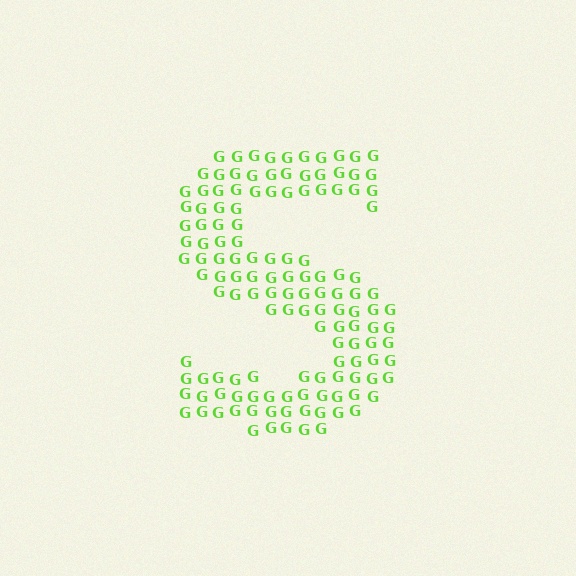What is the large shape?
The large shape is the letter S.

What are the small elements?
The small elements are letter G's.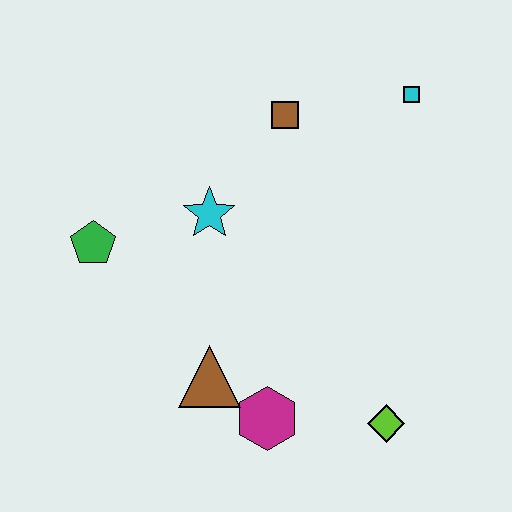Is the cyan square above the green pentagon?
Yes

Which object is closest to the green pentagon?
The cyan star is closest to the green pentagon.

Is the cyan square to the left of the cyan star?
No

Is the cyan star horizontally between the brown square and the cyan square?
No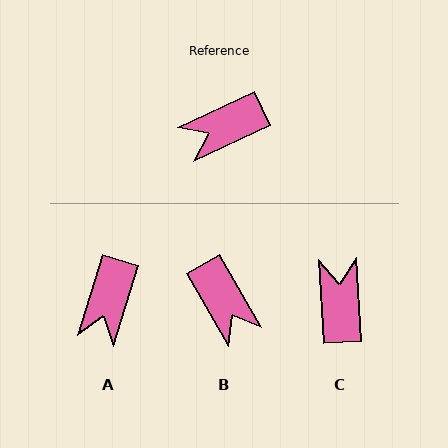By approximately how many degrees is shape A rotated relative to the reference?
Approximately 48 degrees counter-clockwise.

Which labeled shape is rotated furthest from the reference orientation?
C, about 112 degrees away.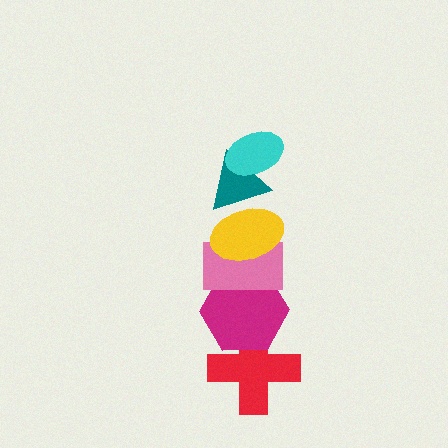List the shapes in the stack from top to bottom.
From top to bottom: the cyan ellipse, the teal triangle, the yellow ellipse, the pink rectangle, the magenta hexagon, the red cross.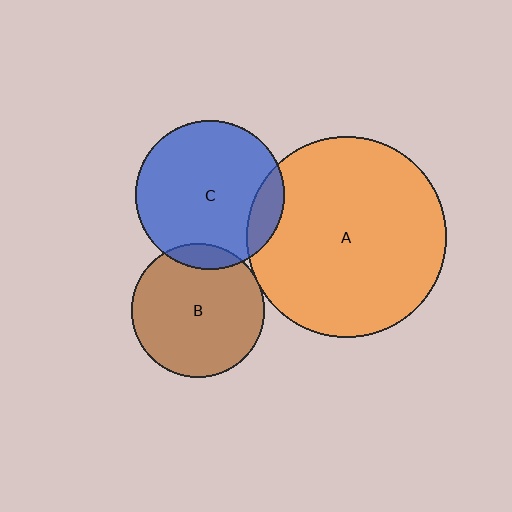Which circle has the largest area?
Circle A (orange).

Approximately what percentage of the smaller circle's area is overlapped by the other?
Approximately 10%.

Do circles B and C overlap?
Yes.